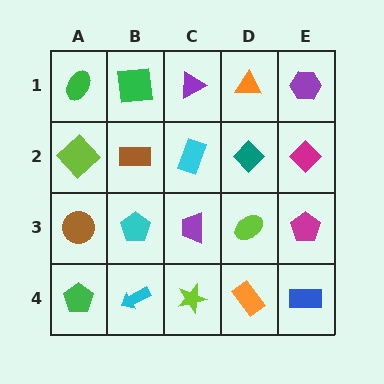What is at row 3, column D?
A lime ellipse.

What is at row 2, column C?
A cyan rectangle.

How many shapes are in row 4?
5 shapes.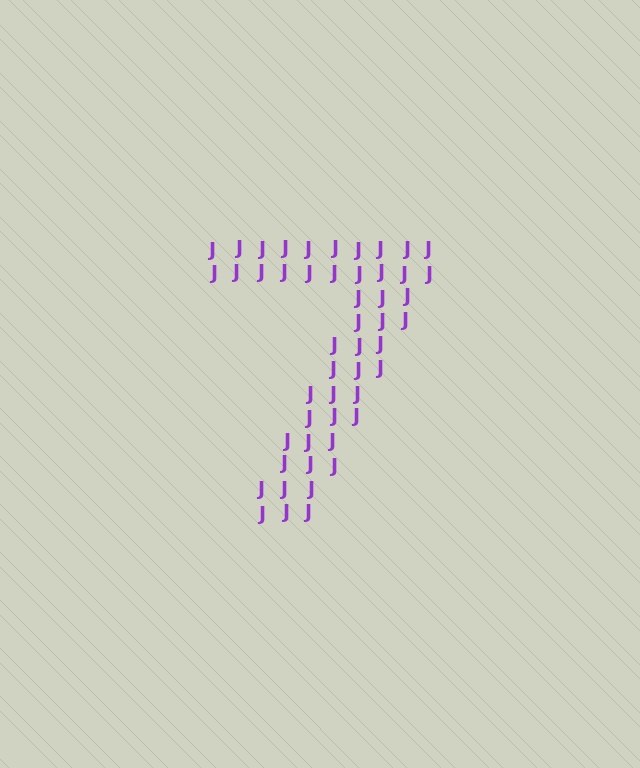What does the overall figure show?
The overall figure shows the digit 7.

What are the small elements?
The small elements are letter J's.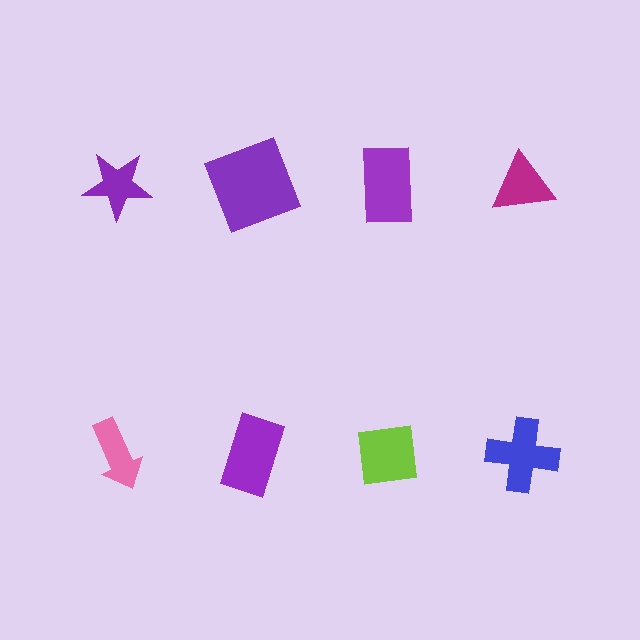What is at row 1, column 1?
A purple star.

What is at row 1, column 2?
A purple square.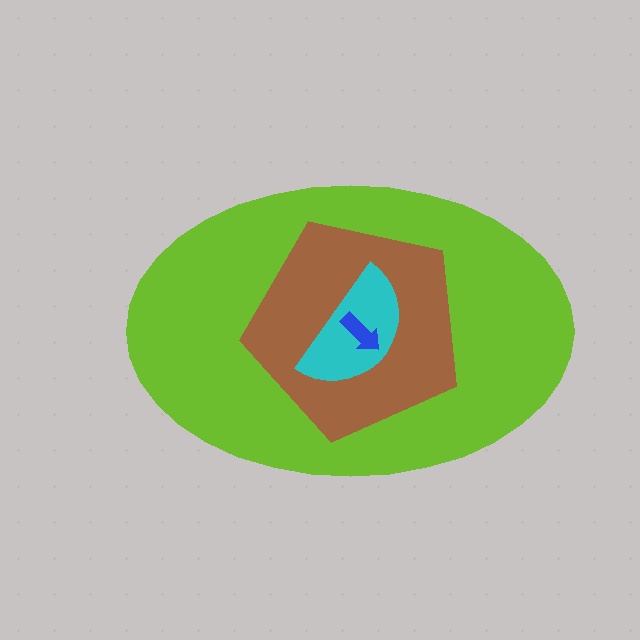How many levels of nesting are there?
4.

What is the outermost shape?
The lime ellipse.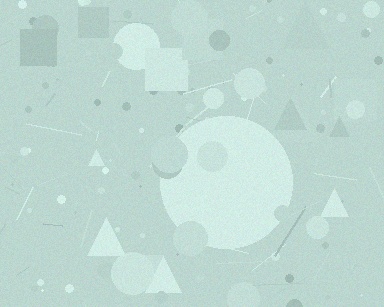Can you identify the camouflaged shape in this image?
The camouflaged shape is a circle.